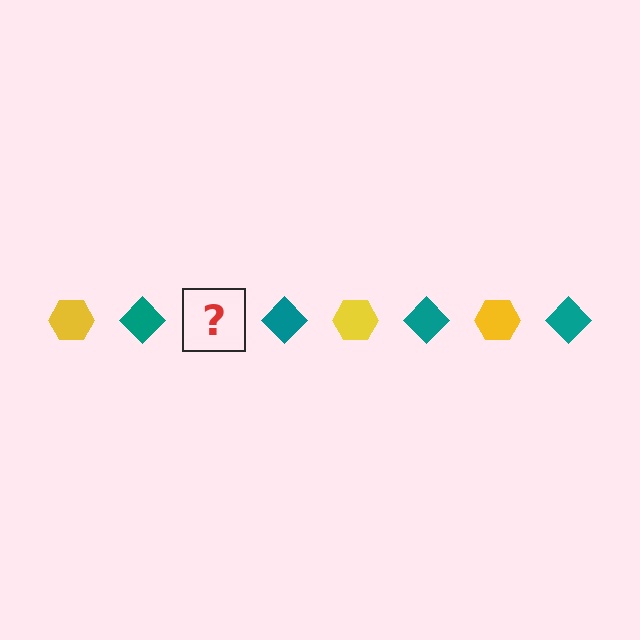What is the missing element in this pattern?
The missing element is a yellow hexagon.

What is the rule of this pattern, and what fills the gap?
The rule is that the pattern alternates between yellow hexagon and teal diamond. The gap should be filled with a yellow hexagon.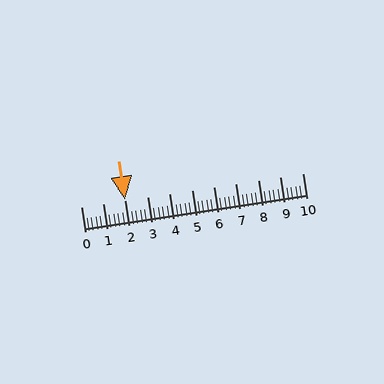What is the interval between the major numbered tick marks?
The major tick marks are spaced 1 units apart.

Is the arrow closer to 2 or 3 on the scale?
The arrow is closer to 2.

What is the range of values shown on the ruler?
The ruler shows values from 0 to 10.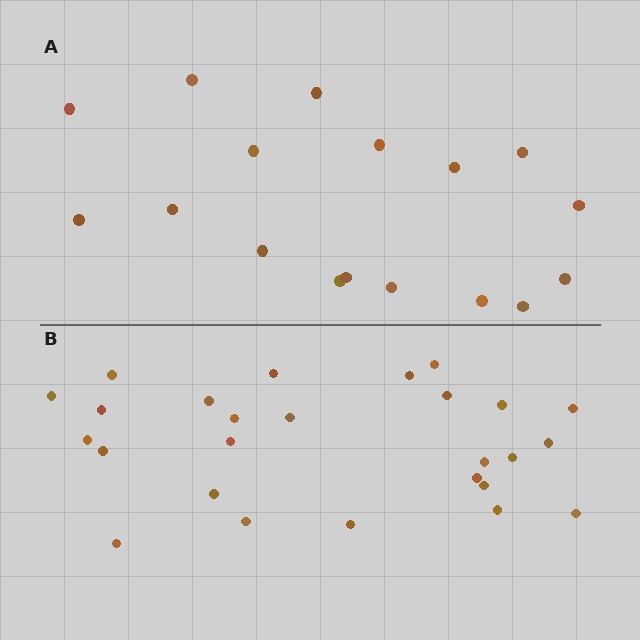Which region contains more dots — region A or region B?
Region B (the bottom region) has more dots.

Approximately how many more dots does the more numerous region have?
Region B has roughly 8 or so more dots than region A.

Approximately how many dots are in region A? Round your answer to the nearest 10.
About 20 dots. (The exact count is 17, which rounds to 20.)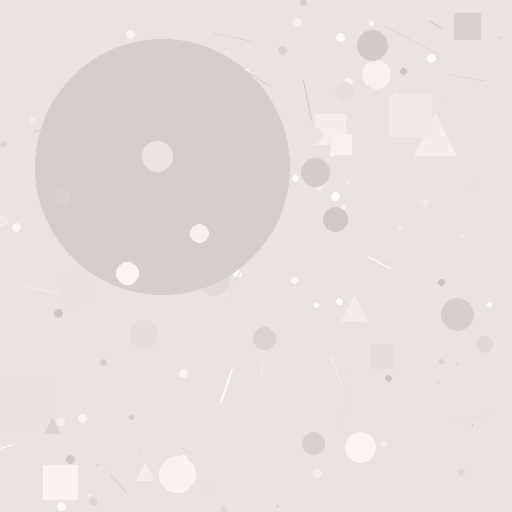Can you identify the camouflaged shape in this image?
The camouflaged shape is a circle.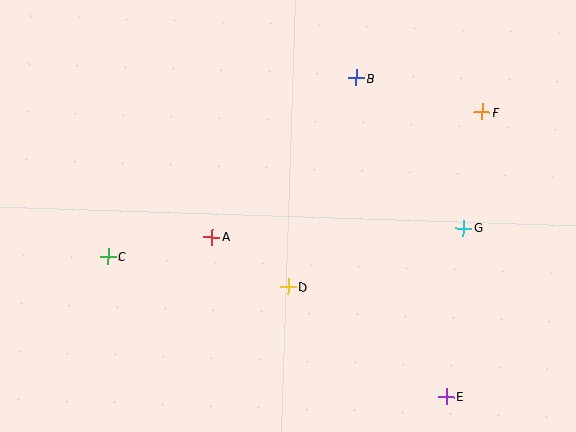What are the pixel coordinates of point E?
Point E is at (446, 396).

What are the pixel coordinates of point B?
Point B is at (356, 78).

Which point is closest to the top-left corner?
Point C is closest to the top-left corner.